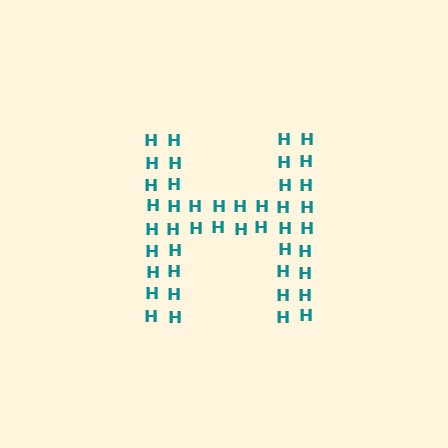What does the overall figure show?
The overall figure shows the letter H.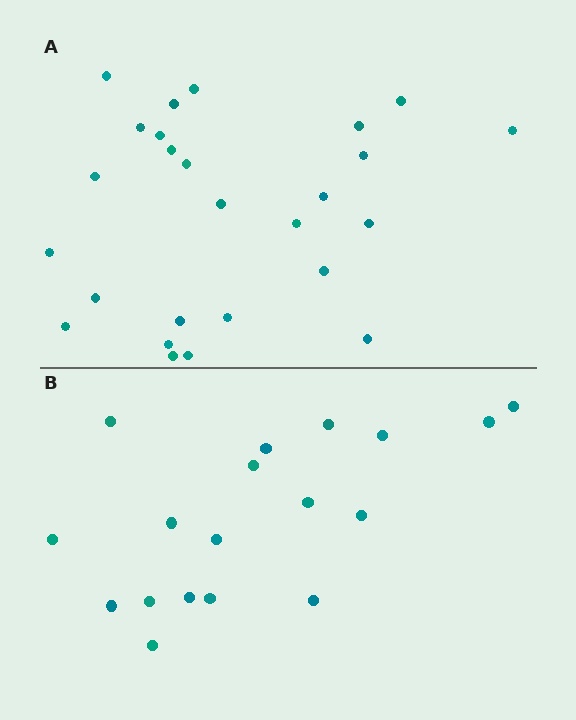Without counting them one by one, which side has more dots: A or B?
Region A (the top region) has more dots.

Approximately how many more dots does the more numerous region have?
Region A has roughly 8 or so more dots than region B.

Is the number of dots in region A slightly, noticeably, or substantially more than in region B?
Region A has noticeably more, but not dramatically so. The ratio is roughly 1.4 to 1.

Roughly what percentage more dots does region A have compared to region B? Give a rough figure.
About 45% more.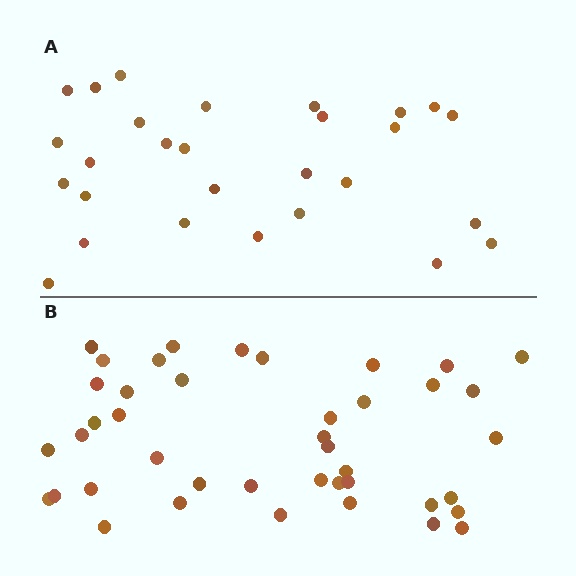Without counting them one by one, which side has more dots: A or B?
Region B (the bottom region) has more dots.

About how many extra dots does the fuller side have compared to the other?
Region B has approximately 15 more dots than region A.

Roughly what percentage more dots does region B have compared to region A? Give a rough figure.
About 50% more.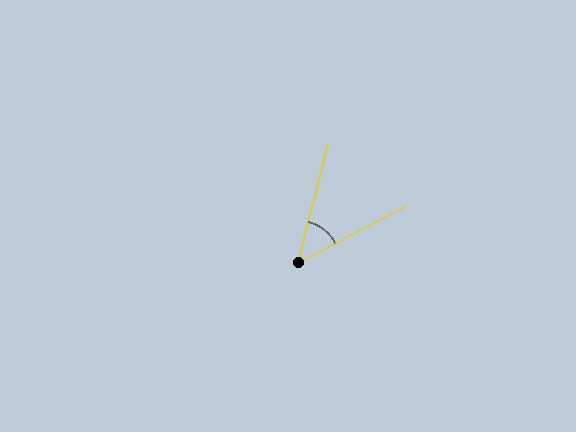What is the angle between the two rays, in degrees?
Approximately 48 degrees.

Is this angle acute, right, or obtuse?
It is acute.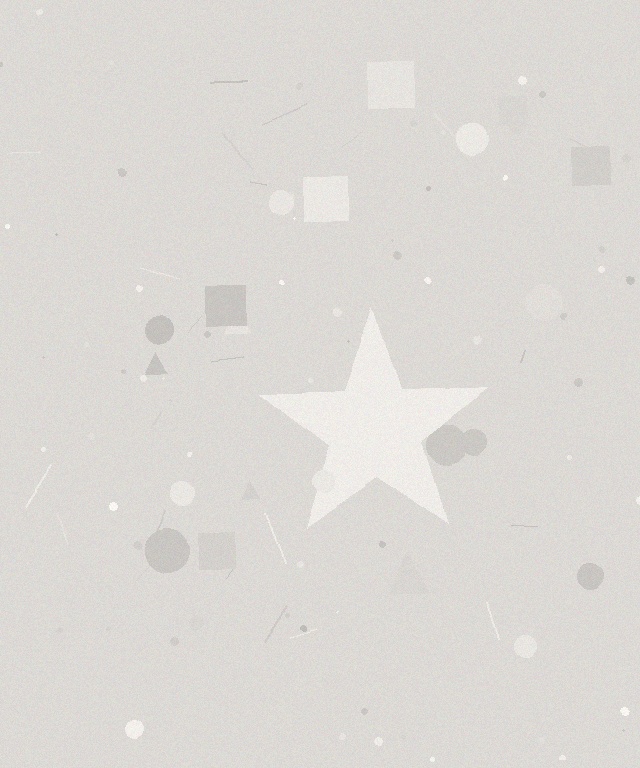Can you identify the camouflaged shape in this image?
The camouflaged shape is a star.